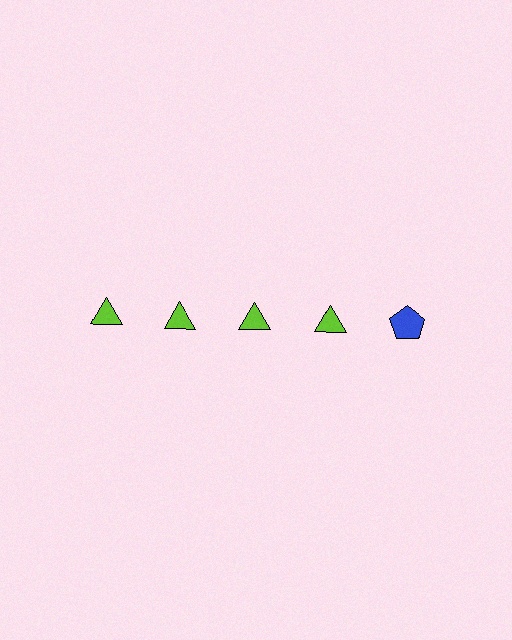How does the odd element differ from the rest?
It differs in both color (blue instead of lime) and shape (pentagon instead of triangle).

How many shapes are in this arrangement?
There are 5 shapes arranged in a grid pattern.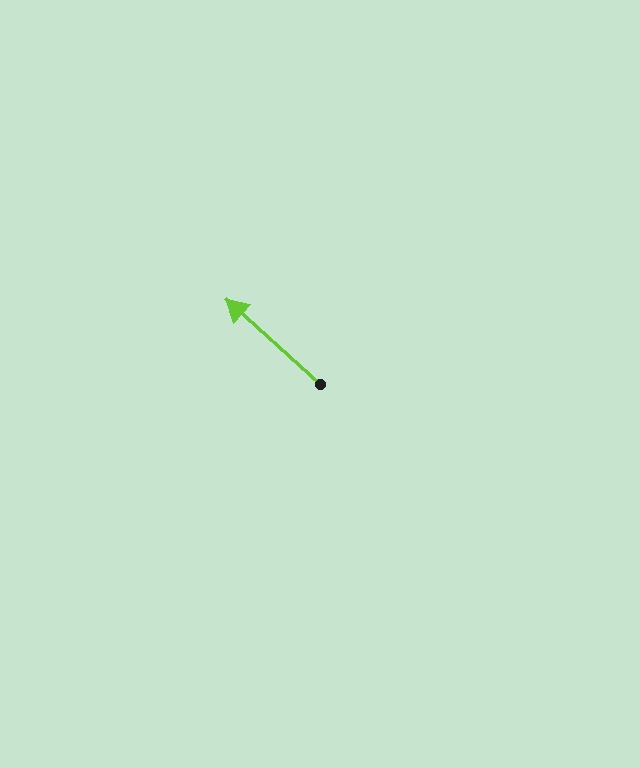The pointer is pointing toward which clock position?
Roughly 10 o'clock.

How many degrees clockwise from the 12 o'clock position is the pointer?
Approximately 312 degrees.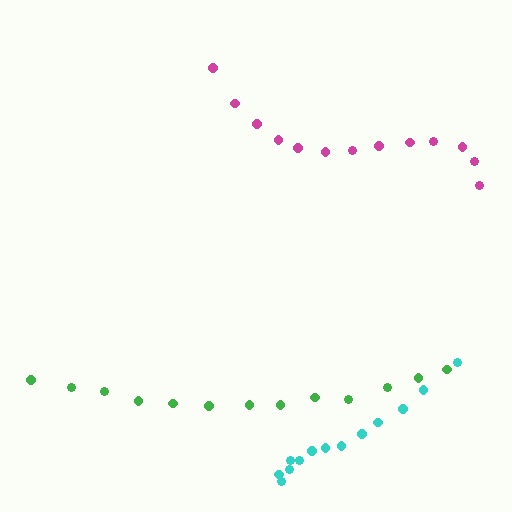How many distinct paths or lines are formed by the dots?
There are 3 distinct paths.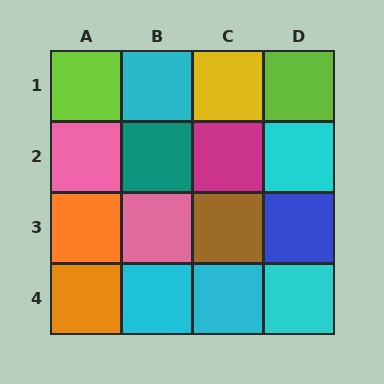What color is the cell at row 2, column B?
Teal.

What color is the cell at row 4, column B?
Cyan.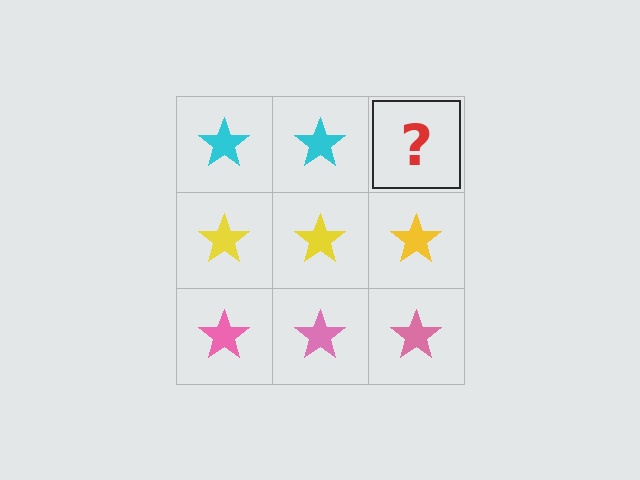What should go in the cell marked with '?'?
The missing cell should contain a cyan star.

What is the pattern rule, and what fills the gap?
The rule is that each row has a consistent color. The gap should be filled with a cyan star.